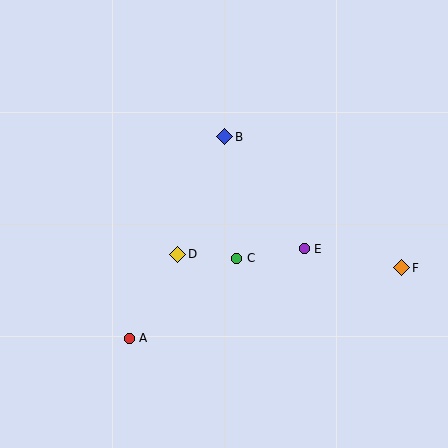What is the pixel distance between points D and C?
The distance between D and C is 59 pixels.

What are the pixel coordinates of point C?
Point C is at (237, 258).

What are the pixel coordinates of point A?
Point A is at (129, 338).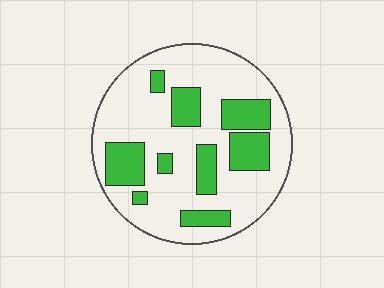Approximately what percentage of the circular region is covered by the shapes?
Approximately 30%.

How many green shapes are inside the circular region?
9.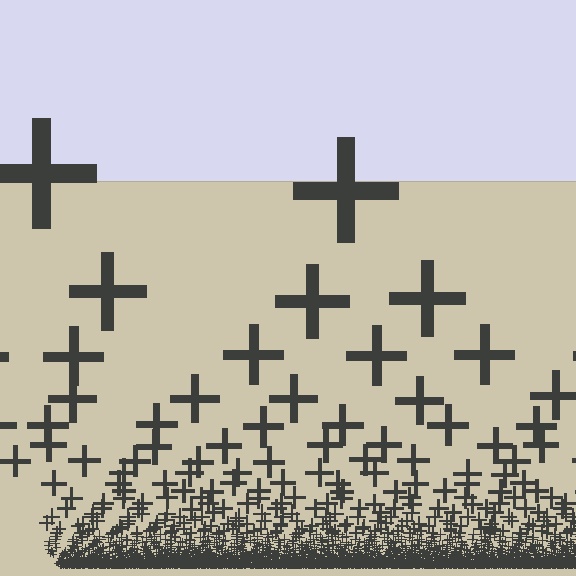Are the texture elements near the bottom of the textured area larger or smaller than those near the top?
Smaller. The gradient is inverted — elements near the bottom are smaller and denser.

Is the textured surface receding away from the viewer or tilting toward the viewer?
The surface appears to tilt toward the viewer. Texture elements get larger and sparser toward the top.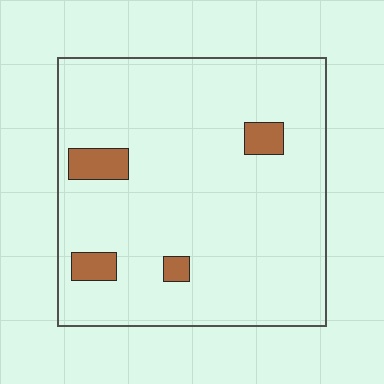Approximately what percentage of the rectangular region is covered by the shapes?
Approximately 5%.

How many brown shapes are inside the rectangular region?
4.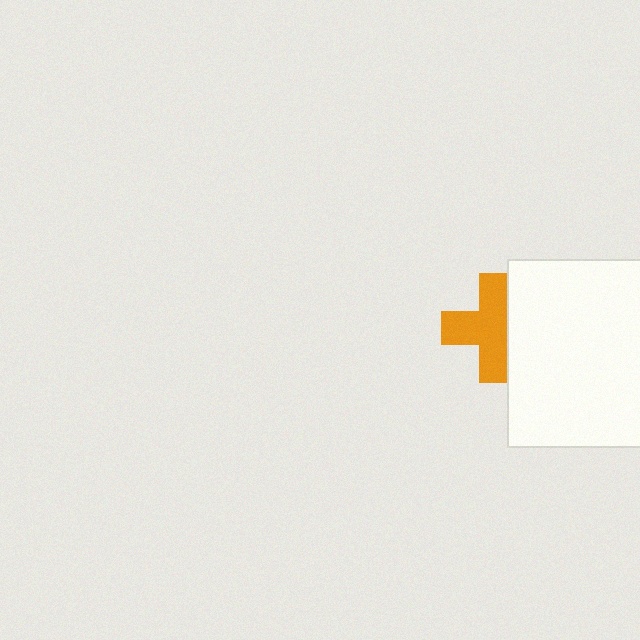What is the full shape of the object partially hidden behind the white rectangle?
The partially hidden object is an orange cross.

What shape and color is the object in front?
The object in front is a white rectangle.